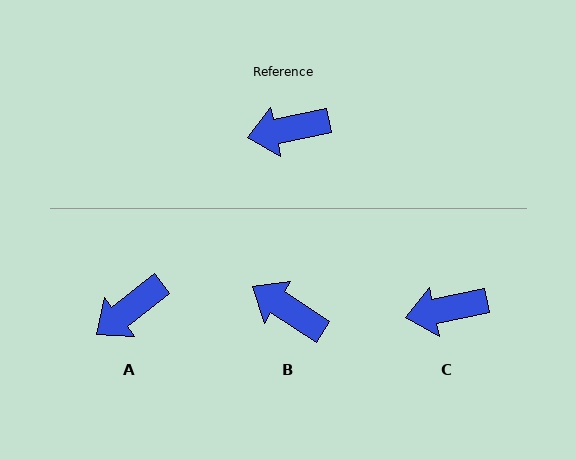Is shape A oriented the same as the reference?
No, it is off by about 26 degrees.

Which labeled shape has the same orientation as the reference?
C.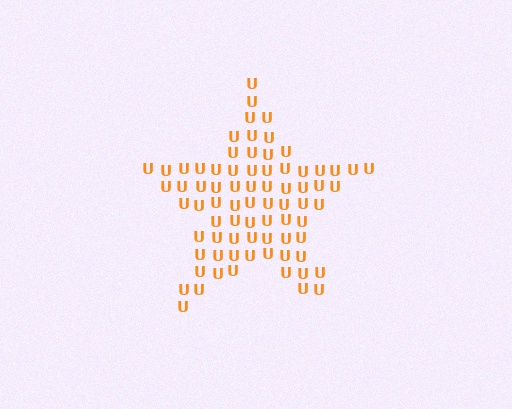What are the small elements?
The small elements are letter U's.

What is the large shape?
The large shape is a star.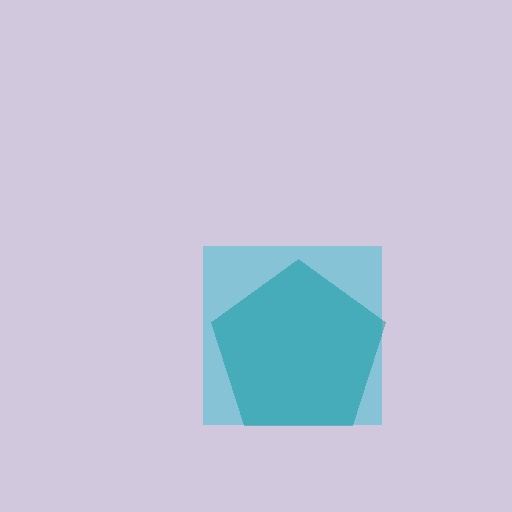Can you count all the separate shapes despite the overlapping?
Yes, there are 2 separate shapes.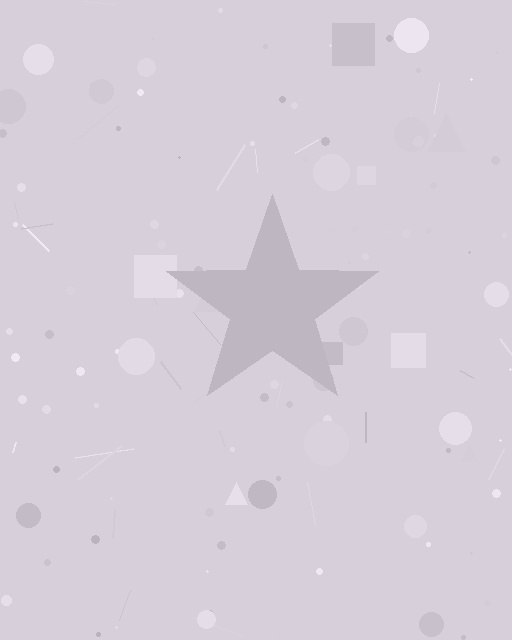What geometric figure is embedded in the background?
A star is embedded in the background.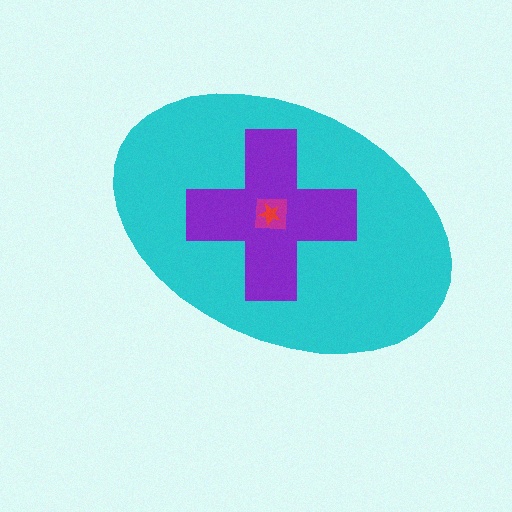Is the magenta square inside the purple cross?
Yes.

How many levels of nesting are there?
4.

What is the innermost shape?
The red star.